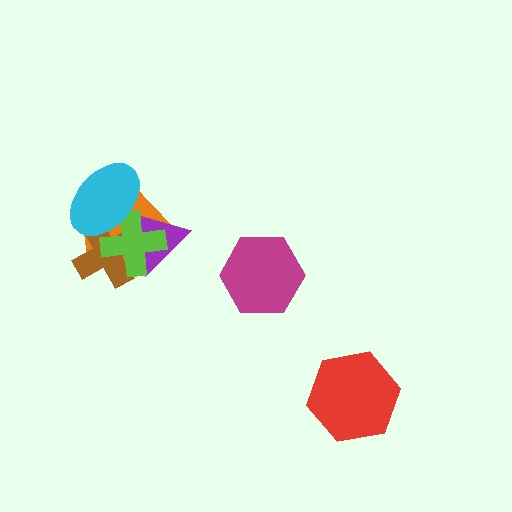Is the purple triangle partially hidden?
Yes, it is partially covered by another shape.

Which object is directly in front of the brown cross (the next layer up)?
The purple triangle is directly in front of the brown cross.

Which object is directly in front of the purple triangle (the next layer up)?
The lime cross is directly in front of the purple triangle.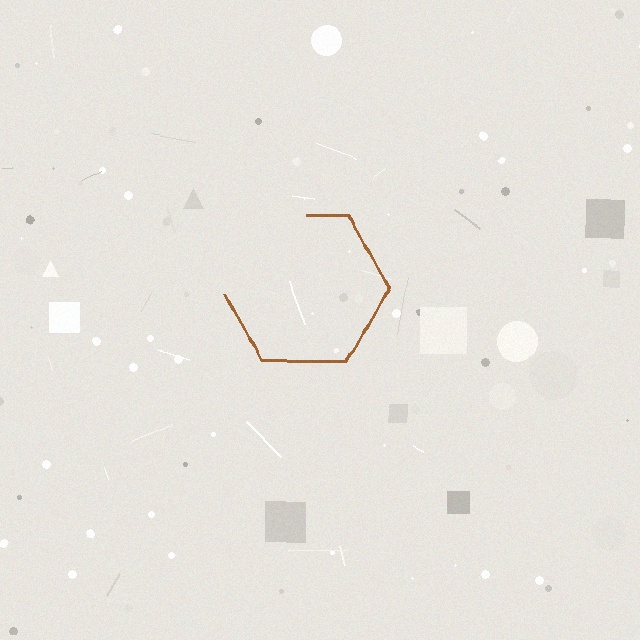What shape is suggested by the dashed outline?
The dashed outline suggests a hexagon.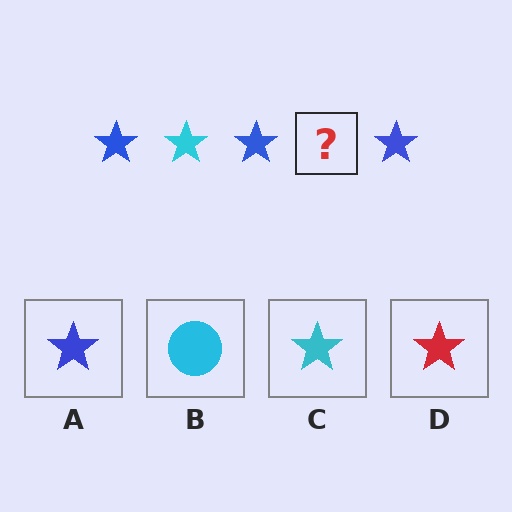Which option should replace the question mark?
Option C.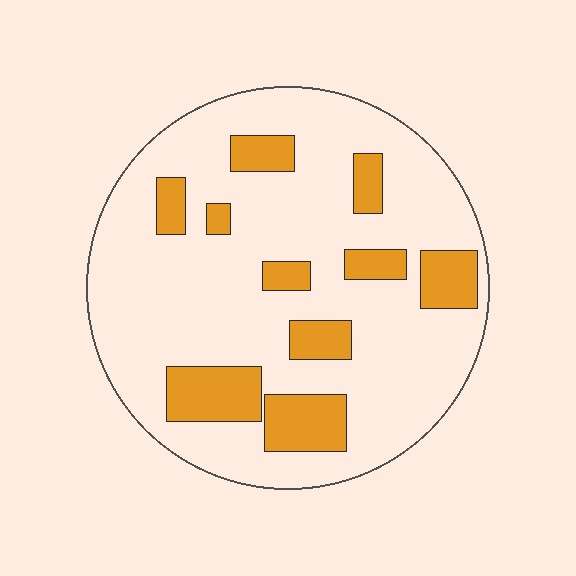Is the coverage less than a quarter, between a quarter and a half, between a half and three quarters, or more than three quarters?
Less than a quarter.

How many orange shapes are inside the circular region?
10.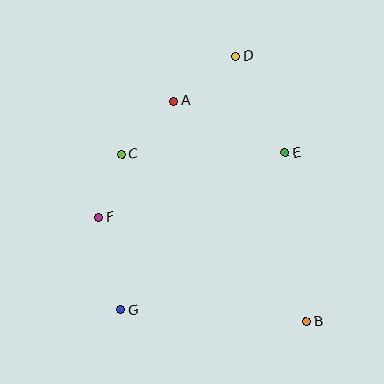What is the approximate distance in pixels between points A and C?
The distance between A and C is approximately 75 pixels.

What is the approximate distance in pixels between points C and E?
The distance between C and E is approximately 163 pixels.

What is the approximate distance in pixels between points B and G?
The distance between B and G is approximately 186 pixels.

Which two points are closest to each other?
Points C and F are closest to each other.